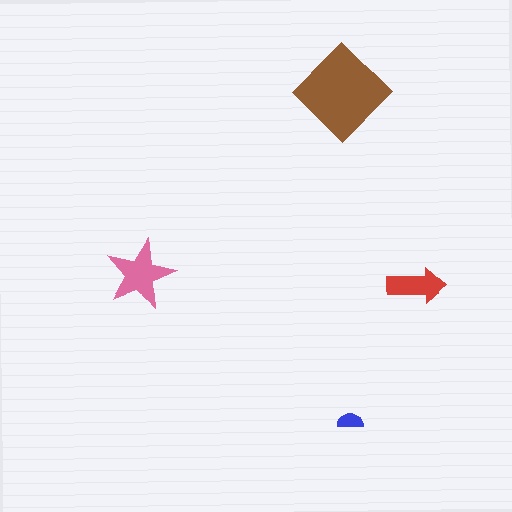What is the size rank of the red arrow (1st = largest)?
3rd.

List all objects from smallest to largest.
The blue semicircle, the red arrow, the pink star, the brown diamond.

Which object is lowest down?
The blue semicircle is bottommost.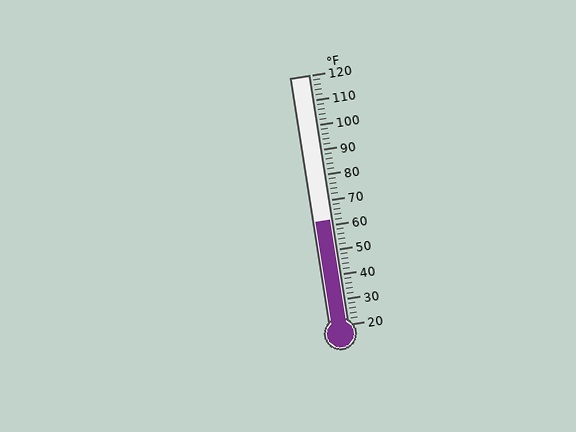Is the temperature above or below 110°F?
The temperature is below 110°F.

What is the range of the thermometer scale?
The thermometer scale ranges from 20°F to 120°F.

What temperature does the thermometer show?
The thermometer shows approximately 62°F.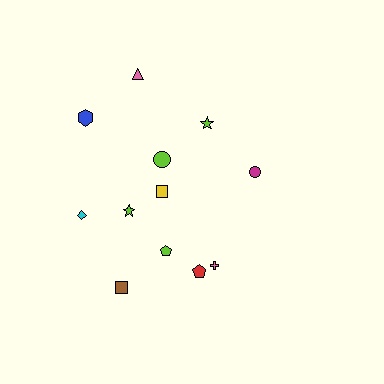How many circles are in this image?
There are 2 circles.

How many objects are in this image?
There are 12 objects.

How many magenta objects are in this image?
There is 1 magenta object.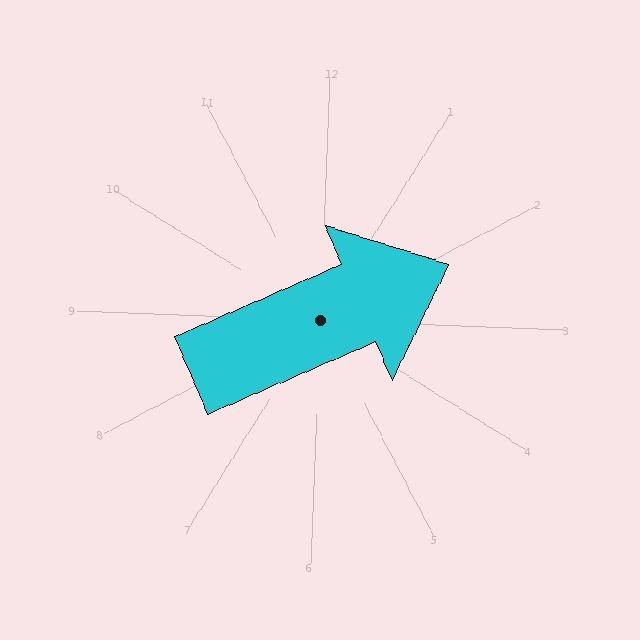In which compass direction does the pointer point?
Northeast.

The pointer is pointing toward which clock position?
Roughly 2 o'clock.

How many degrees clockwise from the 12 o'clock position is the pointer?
Approximately 65 degrees.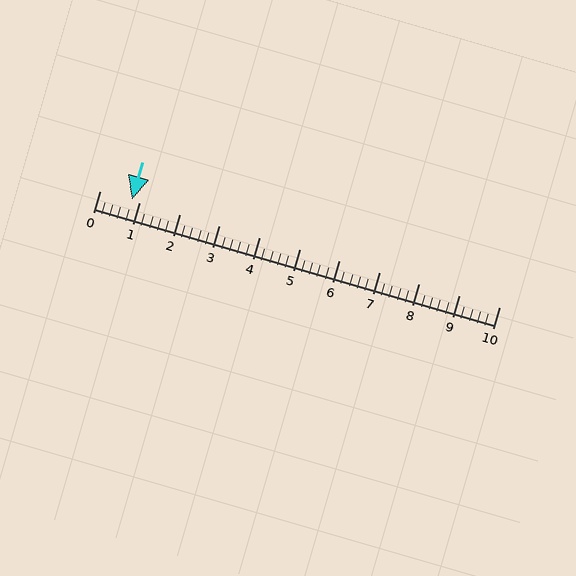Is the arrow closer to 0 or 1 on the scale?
The arrow is closer to 1.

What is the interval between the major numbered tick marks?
The major tick marks are spaced 1 units apart.